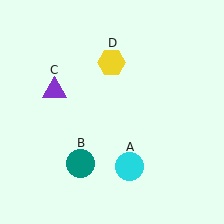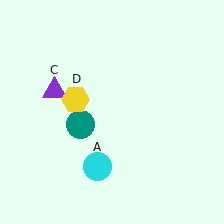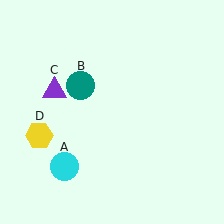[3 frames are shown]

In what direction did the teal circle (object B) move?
The teal circle (object B) moved up.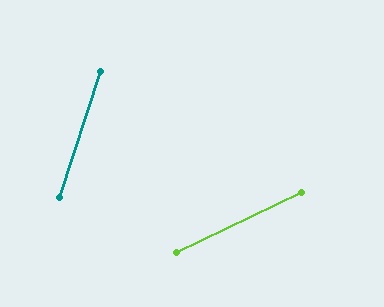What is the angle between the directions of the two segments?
Approximately 46 degrees.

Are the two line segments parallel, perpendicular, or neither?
Neither parallel nor perpendicular — they differ by about 46°.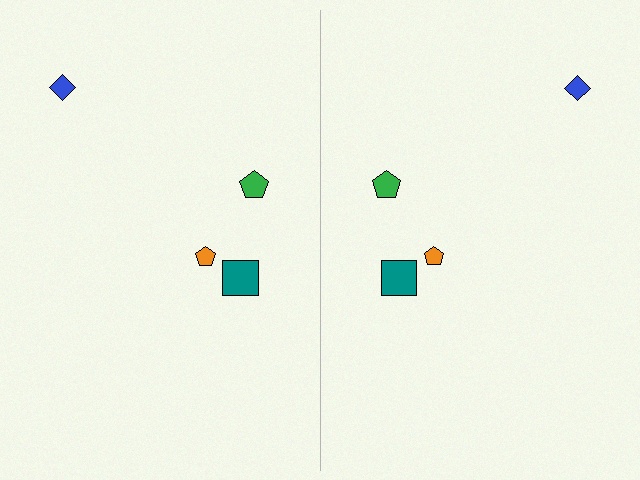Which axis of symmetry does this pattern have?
The pattern has a vertical axis of symmetry running through the center of the image.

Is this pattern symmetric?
Yes, this pattern has bilateral (reflection) symmetry.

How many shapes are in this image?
There are 8 shapes in this image.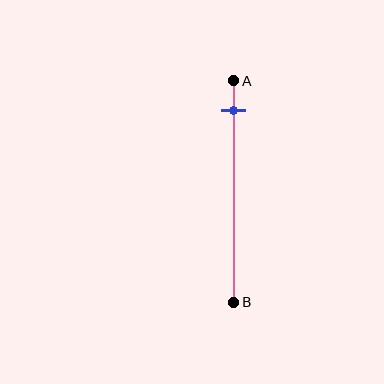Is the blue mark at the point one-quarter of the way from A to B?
No, the mark is at about 15% from A, not at the 25% one-quarter point.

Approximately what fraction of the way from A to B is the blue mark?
The blue mark is approximately 15% of the way from A to B.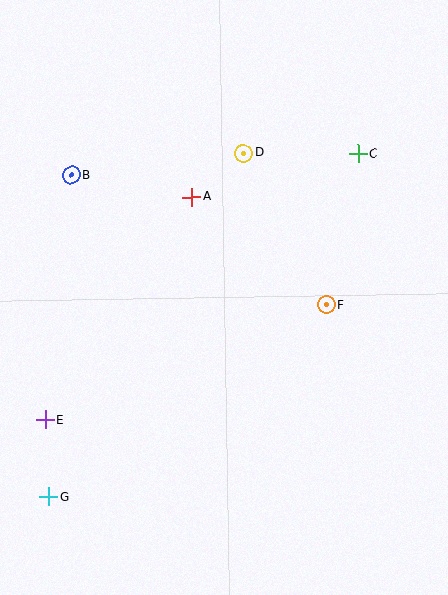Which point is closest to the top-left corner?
Point B is closest to the top-left corner.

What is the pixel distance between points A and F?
The distance between A and F is 173 pixels.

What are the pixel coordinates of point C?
Point C is at (358, 153).